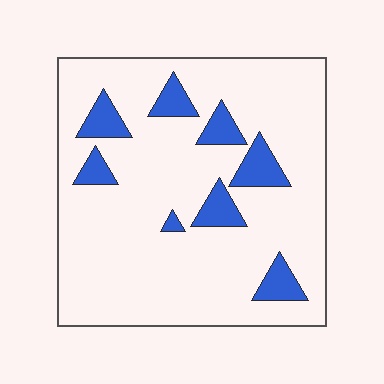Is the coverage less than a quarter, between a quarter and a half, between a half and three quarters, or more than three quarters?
Less than a quarter.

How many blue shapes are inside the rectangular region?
8.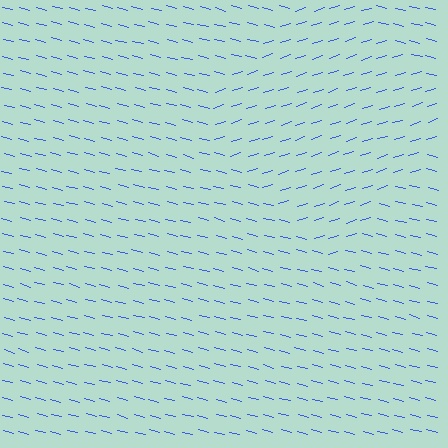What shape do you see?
I see a diamond.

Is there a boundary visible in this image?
Yes, there is a texture boundary formed by a change in line orientation.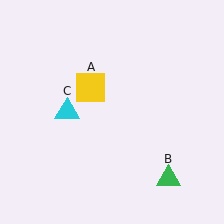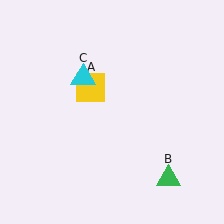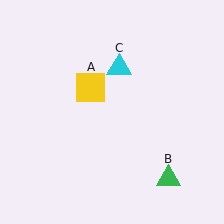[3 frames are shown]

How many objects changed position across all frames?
1 object changed position: cyan triangle (object C).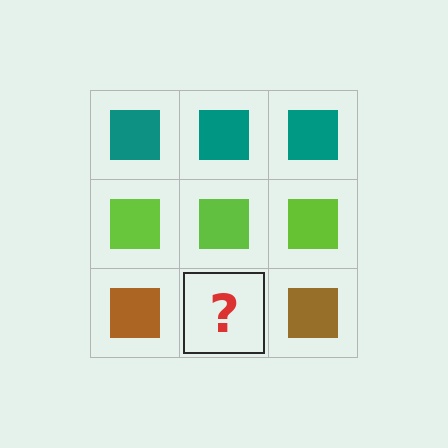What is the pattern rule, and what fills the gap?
The rule is that each row has a consistent color. The gap should be filled with a brown square.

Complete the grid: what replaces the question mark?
The question mark should be replaced with a brown square.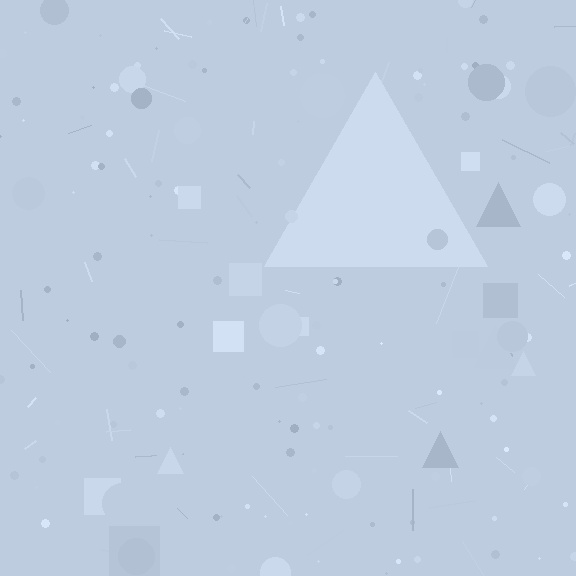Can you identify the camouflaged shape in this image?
The camouflaged shape is a triangle.